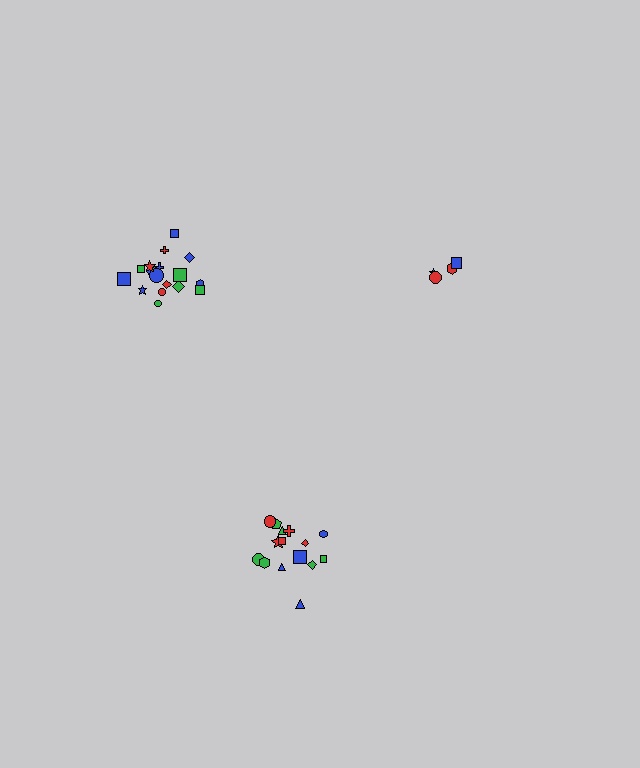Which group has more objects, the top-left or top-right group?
The top-left group.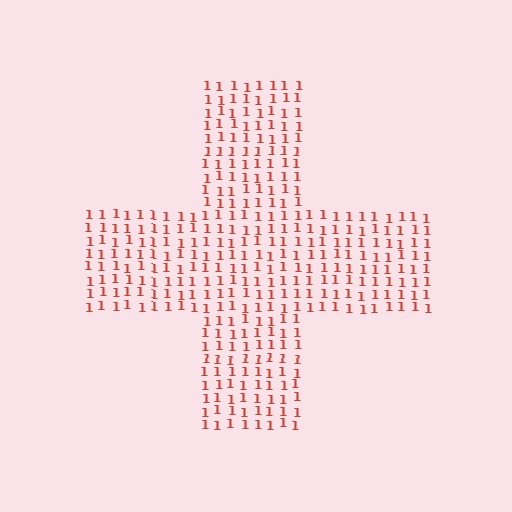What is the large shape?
The large shape is a cross.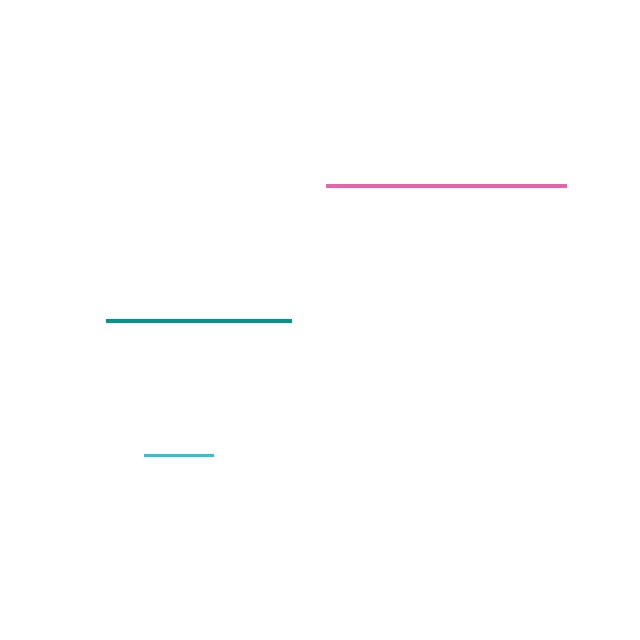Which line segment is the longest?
The pink line is the longest at approximately 240 pixels.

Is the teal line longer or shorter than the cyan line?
The teal line is longer than the cyan line.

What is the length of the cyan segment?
The cyan segment is approximately 70 pixels long.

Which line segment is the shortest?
The cyan line is the shortest at approximately 70 pixels.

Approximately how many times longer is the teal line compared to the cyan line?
The teal line is approximately 2.6 times the length of the cyan line.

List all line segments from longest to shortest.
From longest to shortest: pink, teal, cyan.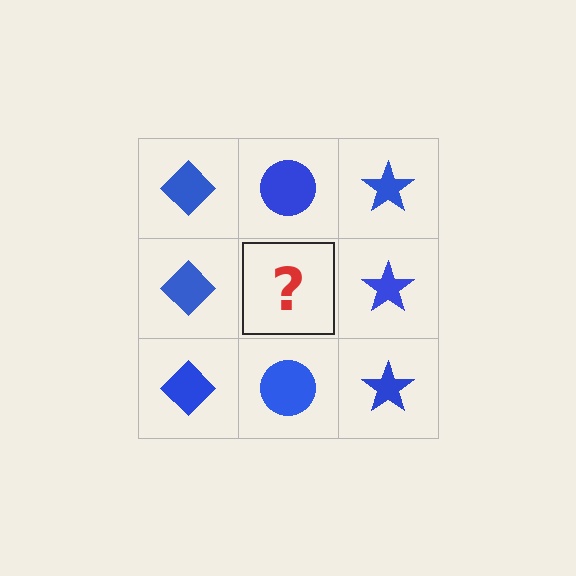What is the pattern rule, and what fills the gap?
The rule is that each column has a consistent shape. The gap should be filled with a blue circle.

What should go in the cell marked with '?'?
The missing cell should contain a blue circle.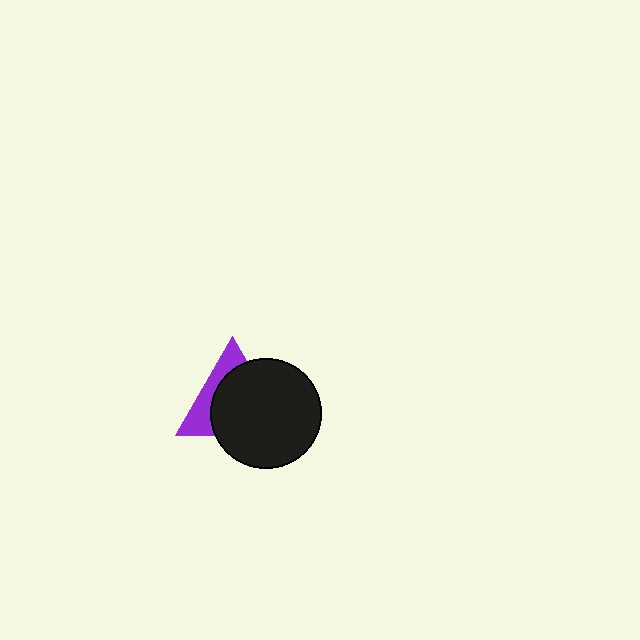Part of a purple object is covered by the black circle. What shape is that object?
It is a triangle.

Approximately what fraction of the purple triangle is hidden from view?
Roughly 66% of the purple triangle is hidden behind the black circle.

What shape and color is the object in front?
The object in front is a black circle.